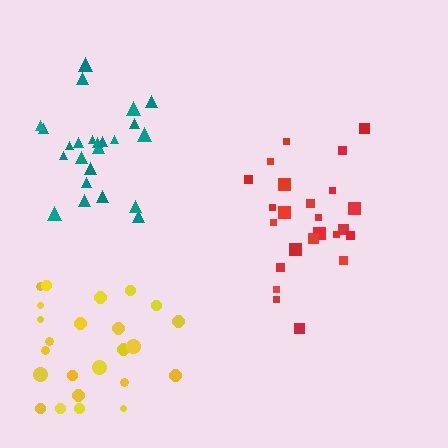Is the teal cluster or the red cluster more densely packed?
Teal.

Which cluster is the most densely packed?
Teal.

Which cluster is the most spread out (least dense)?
Yellow.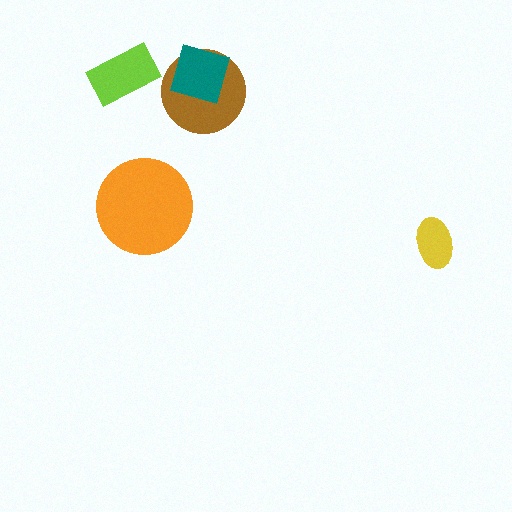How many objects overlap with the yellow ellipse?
0 objects overlap with the yellow ellipse.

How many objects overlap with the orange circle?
0 objects overlap with the orange circle.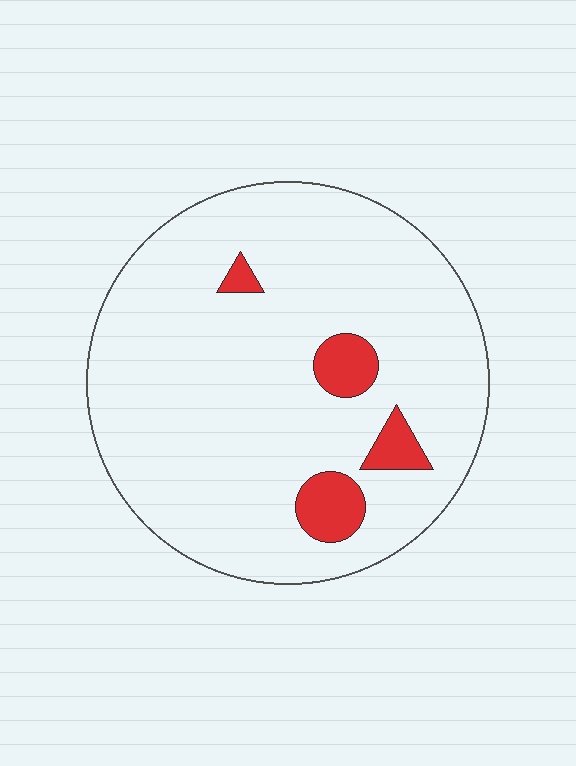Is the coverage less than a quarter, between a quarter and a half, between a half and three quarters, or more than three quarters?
Less than a quarter.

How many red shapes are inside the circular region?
4.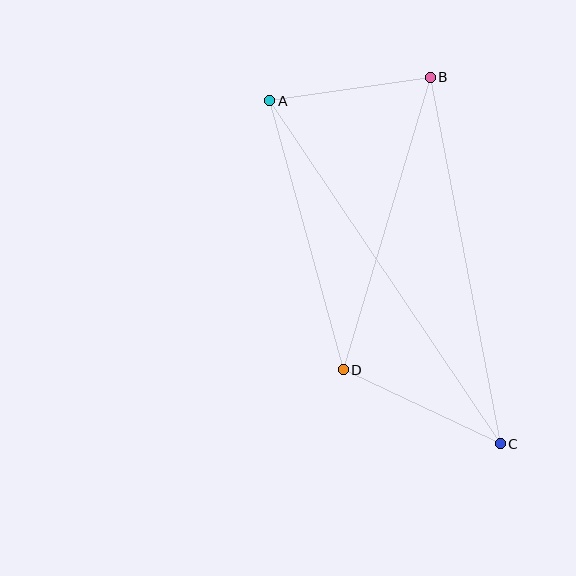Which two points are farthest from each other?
Points A and C are farthest from each other.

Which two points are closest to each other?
Points A and B are closest to each other.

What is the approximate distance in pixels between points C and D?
The distance between C and D is approximately 174 pixels.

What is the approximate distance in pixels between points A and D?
The distance between A and D is approximately 279 pixels.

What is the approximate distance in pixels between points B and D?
The distance between B and D is approximately 305 pixels.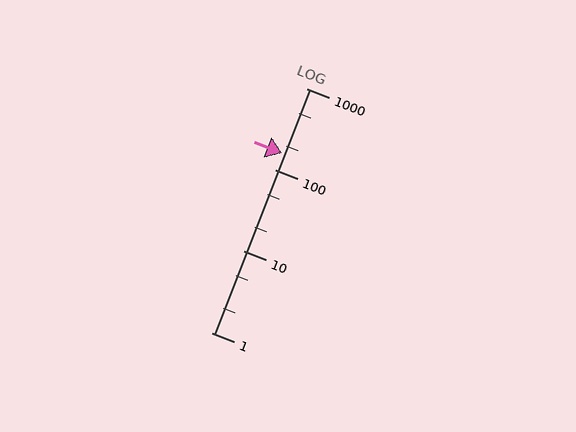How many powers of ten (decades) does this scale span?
The scale spans 3 decades, from 1 to 1000.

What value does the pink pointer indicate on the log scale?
The pointer indicates approximately 160.